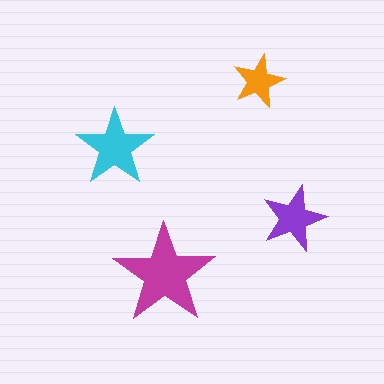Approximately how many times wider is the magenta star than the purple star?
About 1.5 times wider.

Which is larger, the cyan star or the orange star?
The cyan one.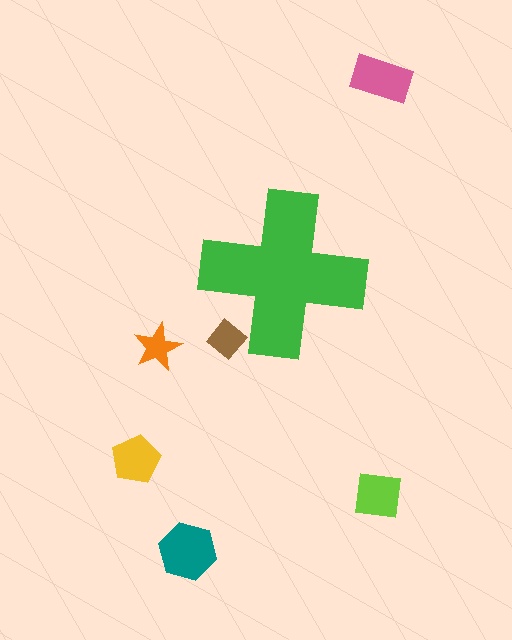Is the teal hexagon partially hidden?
No, the teal hexagon is fully visible.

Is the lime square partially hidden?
No, the lime square is fully visible.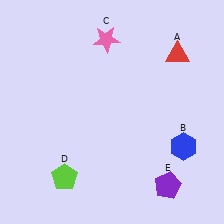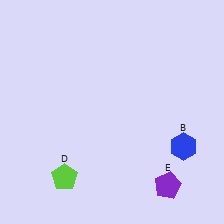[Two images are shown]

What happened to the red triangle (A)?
The red triangle (A) was removed in Image 2. It was in the top-right area of Image 1.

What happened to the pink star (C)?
The pink star (C) was removed in Image 2. It was in the top-left area of Image 1.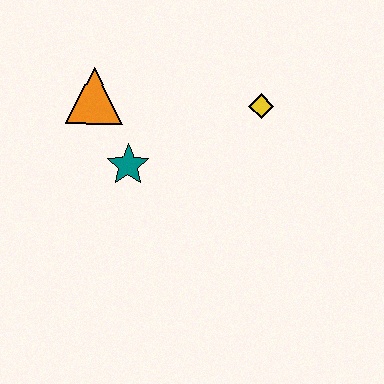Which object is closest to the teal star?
The orange triangle is closest to the teal star.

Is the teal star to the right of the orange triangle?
Yes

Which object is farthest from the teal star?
The yellow diamond is farthest from the teal star.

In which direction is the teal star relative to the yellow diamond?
The teal star is to the left of the yellow diamond.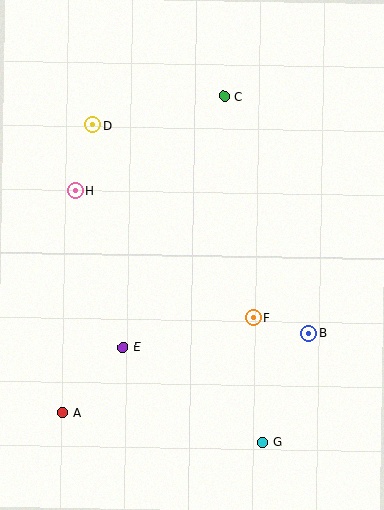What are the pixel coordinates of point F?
Point F is at (253, 318).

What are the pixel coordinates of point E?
Point E is at (123, 347).